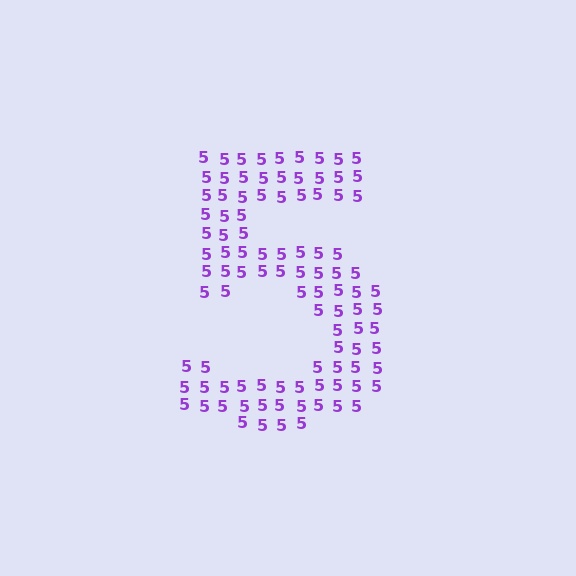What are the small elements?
The small elements are digit 5's.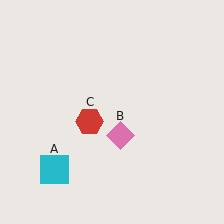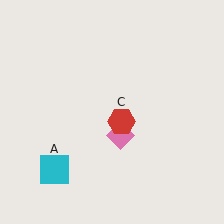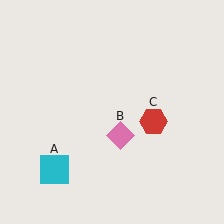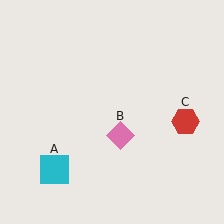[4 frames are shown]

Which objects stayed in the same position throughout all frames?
Cyan square (object A) and pink diamond (object B) remained stationary.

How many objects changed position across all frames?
1 object changed position: red hexagon (object C).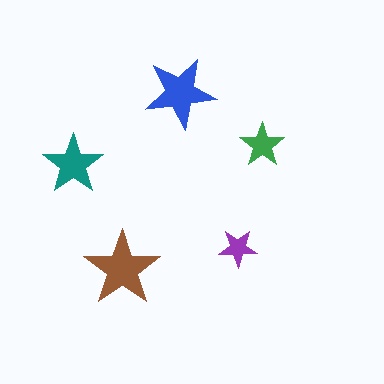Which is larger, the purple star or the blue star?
The blue one.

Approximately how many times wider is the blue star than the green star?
About 1.5 times wider.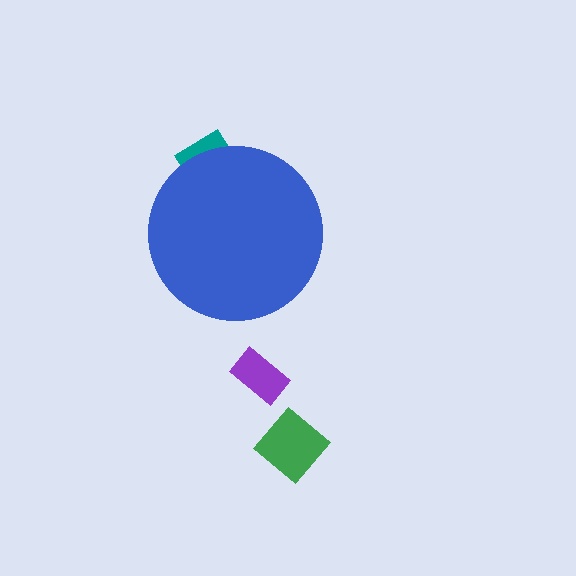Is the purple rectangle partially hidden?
No, the purple rectangle is fully visible.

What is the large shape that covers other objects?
A blue circle.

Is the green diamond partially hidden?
No, the green diamond is fully visible.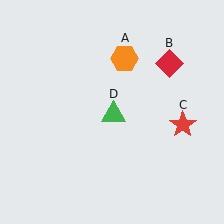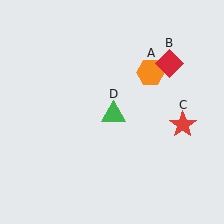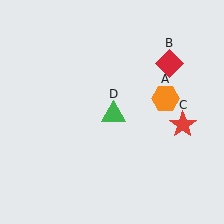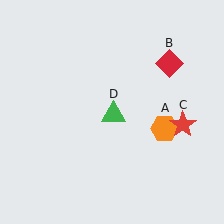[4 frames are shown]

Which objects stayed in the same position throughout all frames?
Red diamond (object B) and red star (object C) and green triangle (object D) remained stationary.